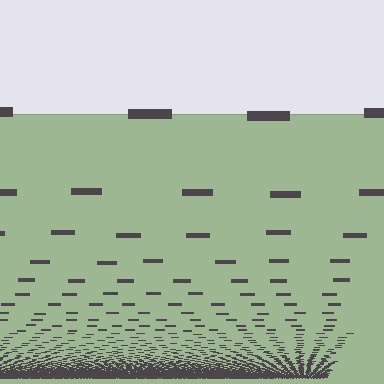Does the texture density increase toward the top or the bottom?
Density increases toward the bottom.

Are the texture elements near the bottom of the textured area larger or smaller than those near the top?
Smaller. The gradient is inverted — elements near the bottom are smaller and denser.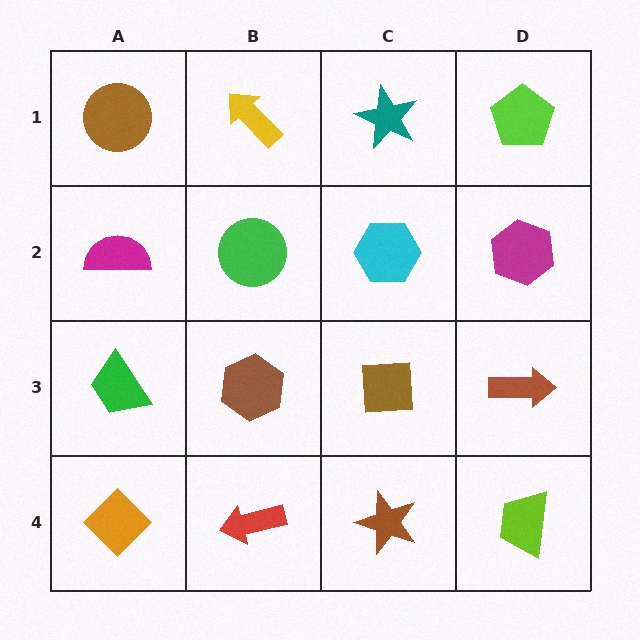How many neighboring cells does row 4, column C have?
3.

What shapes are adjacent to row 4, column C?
A brown square (row 3, column C), a red arrow (row 4, column B), a lime trapezoid (row 4, column D).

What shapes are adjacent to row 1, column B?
A green circle (row 2, column B), a brown circle (row 1, column A), a teal star (row 1, column C).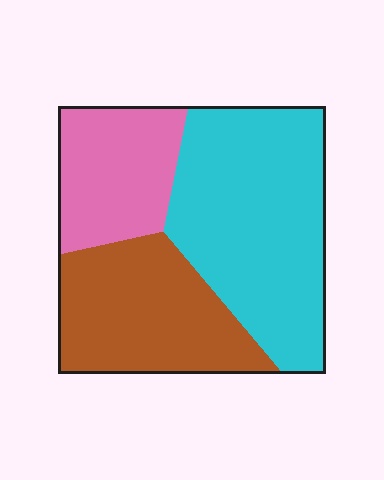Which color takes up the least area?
Pink, at roughly 20%.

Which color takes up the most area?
Cyan, at roughly 45%.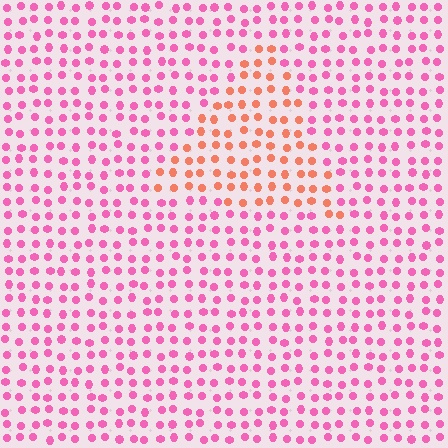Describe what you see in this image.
The image is filled with small pink elements in a uniform arrangement. A triangle-shaped region is visible where the elements are tinted to a slightly different hue, forming a subtle color boundary.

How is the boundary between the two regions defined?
The boundary is defined purely by a slight shift in hue (about 46 degrees). Spacing, size, and orientation are identical on both sides.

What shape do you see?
I see a triangle.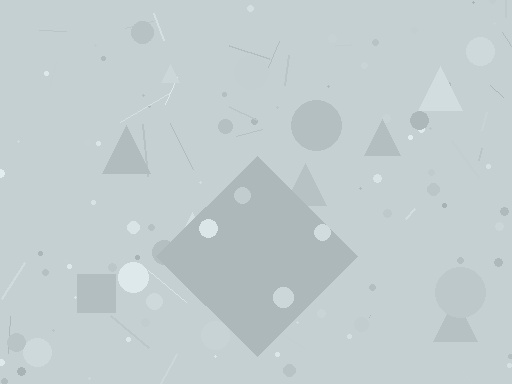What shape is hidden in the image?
A diamond is hidden in the image.